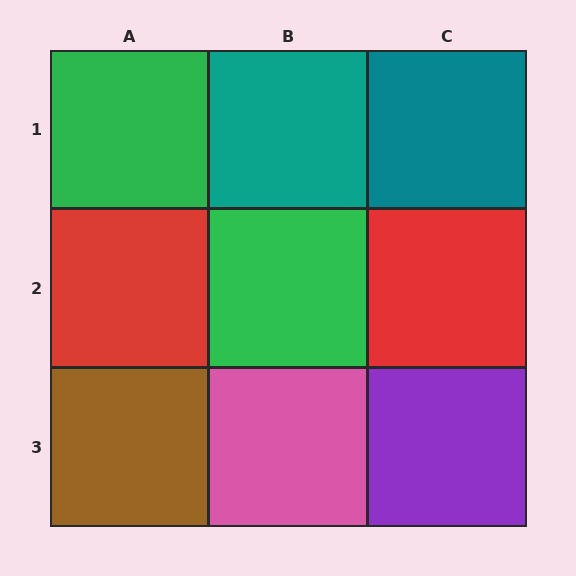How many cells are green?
2 cells are green.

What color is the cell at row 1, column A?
Green.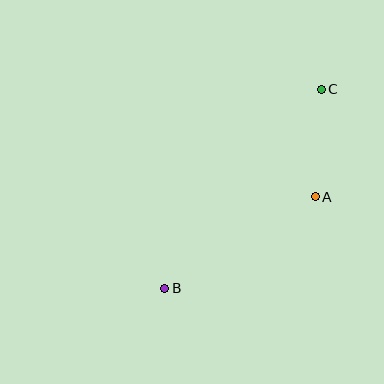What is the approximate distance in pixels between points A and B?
The distance between A and B is approximately 176 pixels.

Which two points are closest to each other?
Points A and C are closest to each other.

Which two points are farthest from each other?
Points B and C are farthest from each other.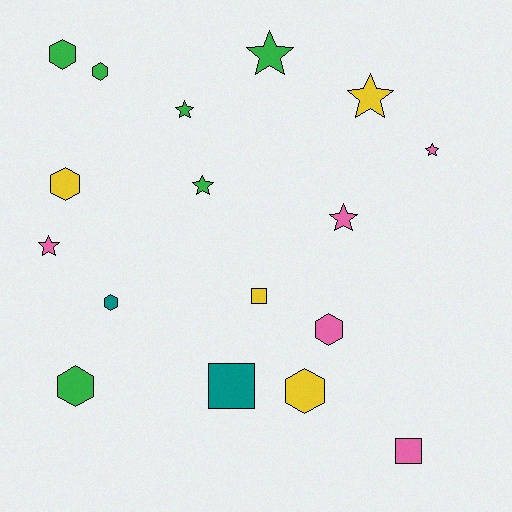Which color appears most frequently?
Green, with 6 objects.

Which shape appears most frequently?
Hexagon, with 7 objects.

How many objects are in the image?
There are 17 objects.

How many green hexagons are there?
There are 3 green hexagons.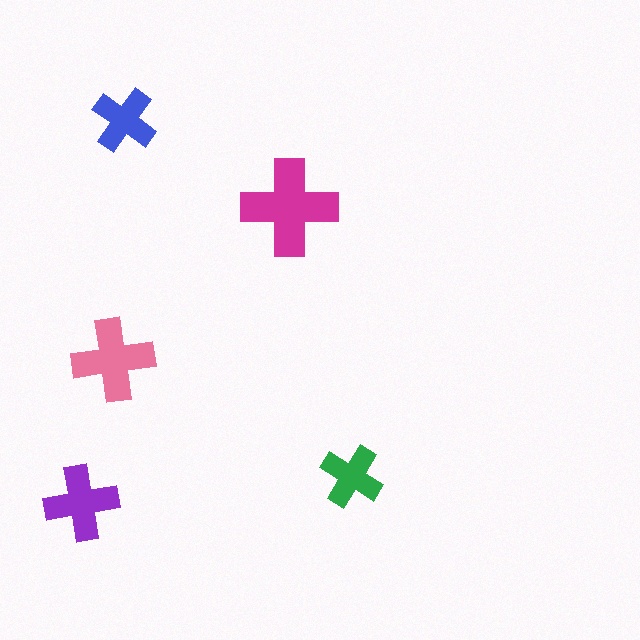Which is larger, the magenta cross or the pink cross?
The magenta one.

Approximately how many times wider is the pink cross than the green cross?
About 1.5 times wider.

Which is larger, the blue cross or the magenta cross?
The magenta one.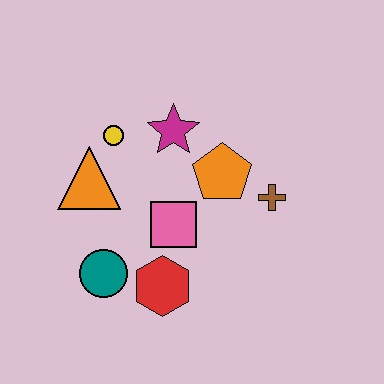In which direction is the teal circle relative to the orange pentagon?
The teal circle is to the left of the orange pentagon.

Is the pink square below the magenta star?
Yes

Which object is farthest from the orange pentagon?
The teal circle is farthest from the orange pentagon.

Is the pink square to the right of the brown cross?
No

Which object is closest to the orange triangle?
The yellow circle is closest to the orange triangle.